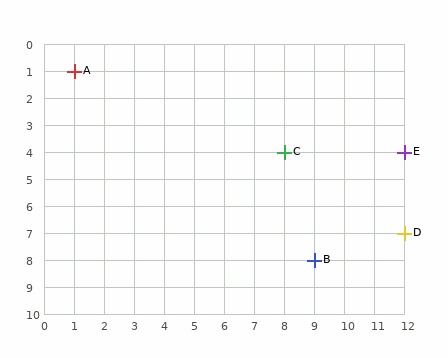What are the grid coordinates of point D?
Point D is at grid coordinates (12, 7).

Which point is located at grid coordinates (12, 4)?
Point E is at (12, 4).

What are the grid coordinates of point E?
Point E is at grid coordinates (12, 4).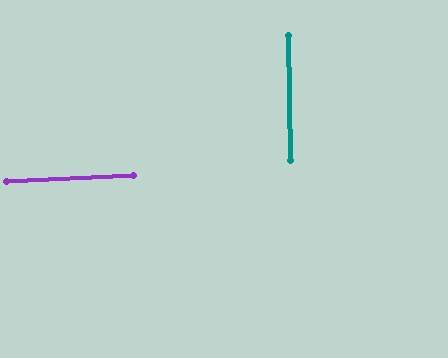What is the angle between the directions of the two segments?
Approximately 88 degrees.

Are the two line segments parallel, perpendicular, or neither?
Perpendicular — they meet at approximately 88°.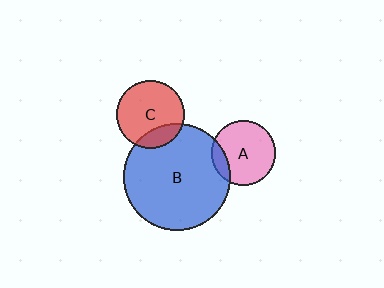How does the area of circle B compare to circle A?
Approximately 2.7 times.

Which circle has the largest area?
Circle B (blue).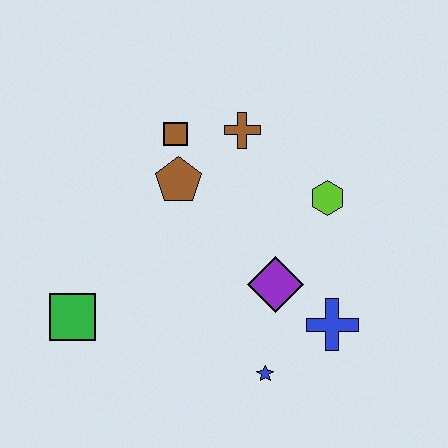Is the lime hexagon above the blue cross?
Yes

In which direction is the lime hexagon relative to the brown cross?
The lime hexagon is to the right of the brown cross.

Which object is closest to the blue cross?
The purple diamond is closest to the blue cross.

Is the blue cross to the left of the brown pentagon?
No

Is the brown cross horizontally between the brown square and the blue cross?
Yes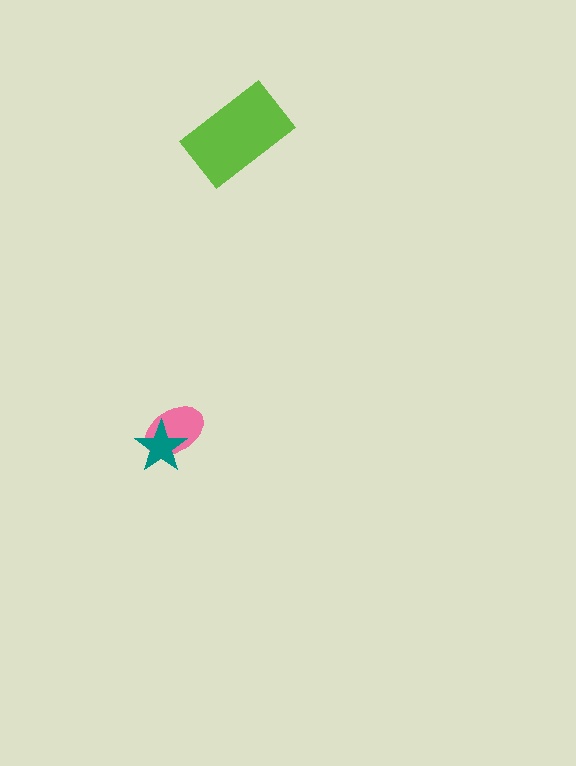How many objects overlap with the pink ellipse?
1 object overlaps with the pink ellipse.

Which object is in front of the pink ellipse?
The teal star is in front of the pink ellipse.